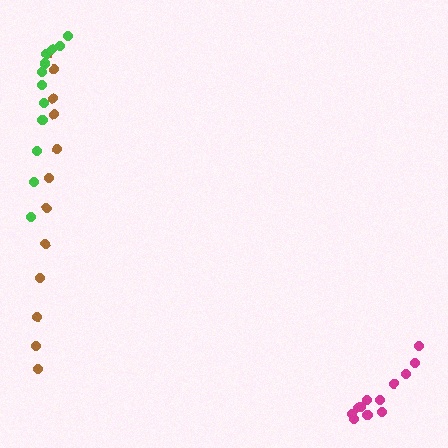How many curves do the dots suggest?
There are 3 distinct paths.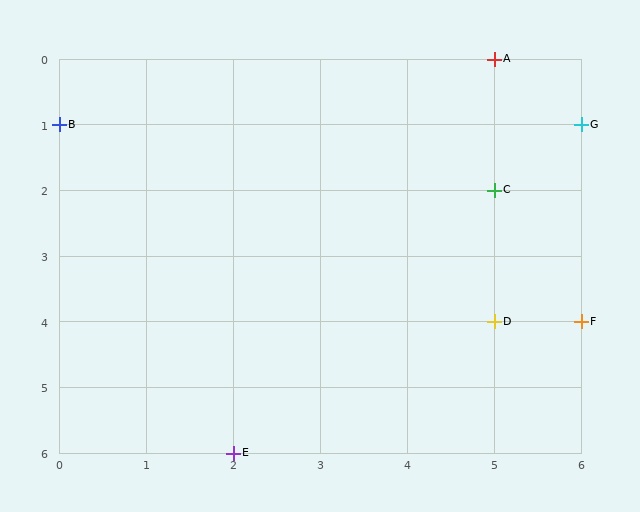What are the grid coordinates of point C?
Point C is at grid coordinates (5, 2).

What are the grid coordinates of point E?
Point E is at grid coordinates (2, 6).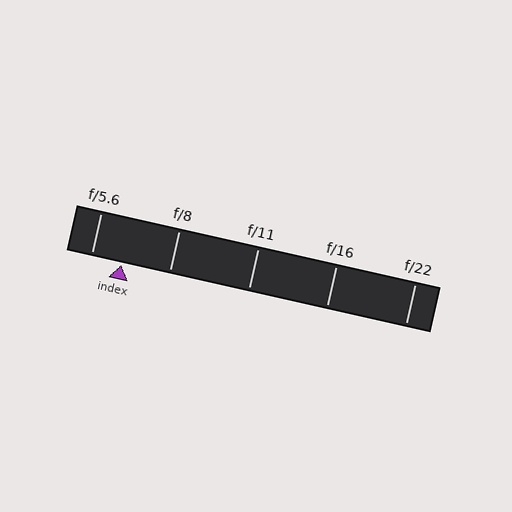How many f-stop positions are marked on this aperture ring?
There are 5 f-stop positions marked.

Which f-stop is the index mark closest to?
The index mark is closest to f/5.6.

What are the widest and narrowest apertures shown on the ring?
The widest aperture shown is f/5.6 and the narrowest is f/22.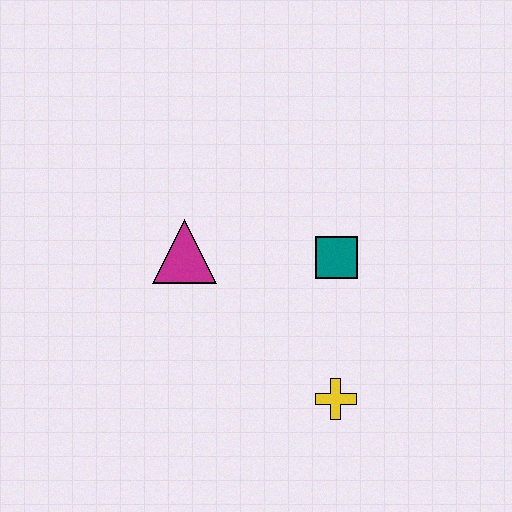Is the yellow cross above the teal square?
No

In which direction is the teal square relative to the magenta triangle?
The teal square is to the right of the magenta triangle.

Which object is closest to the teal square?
The yellow cross is closest to the teal square.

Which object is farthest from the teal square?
The magenta triangle is farthest from the teal square.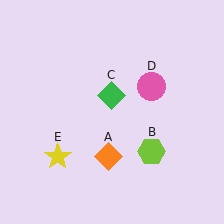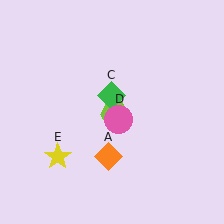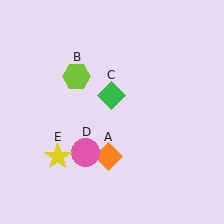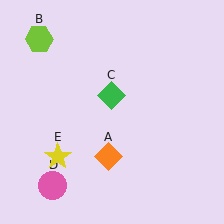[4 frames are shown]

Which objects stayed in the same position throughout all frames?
Orange diamond (object A) and green diamond (object C) and yellow star (object E) remained stationary.